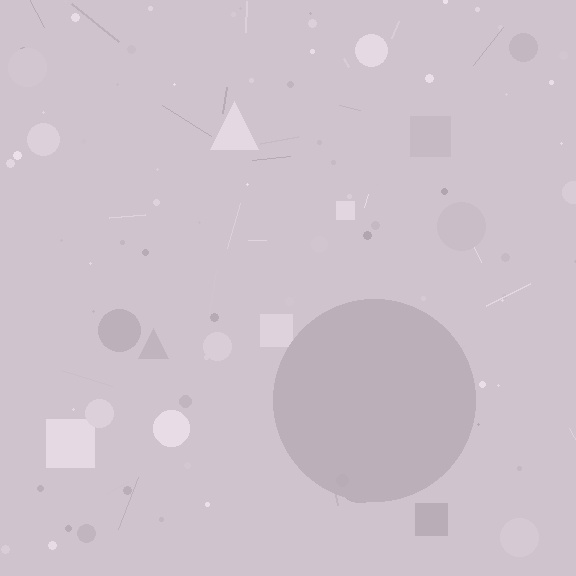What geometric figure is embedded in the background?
A circle is embedded in the background.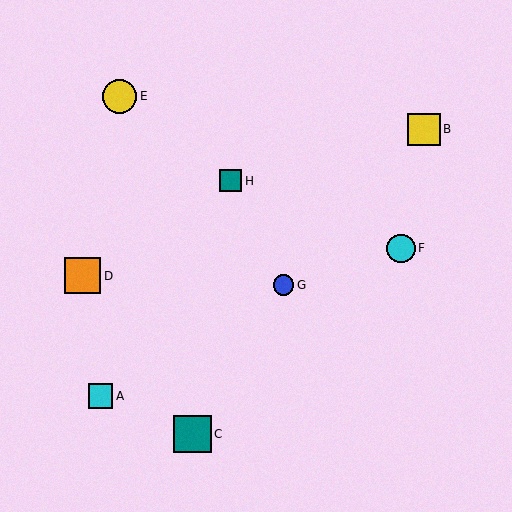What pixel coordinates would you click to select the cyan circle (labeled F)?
Click at (401, 248) to select the cyan circle F.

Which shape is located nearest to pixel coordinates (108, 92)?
The yellow circle (labeled E) at (119, 96) is nearest to that location.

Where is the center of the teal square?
The center of the teal square is at (231, 181).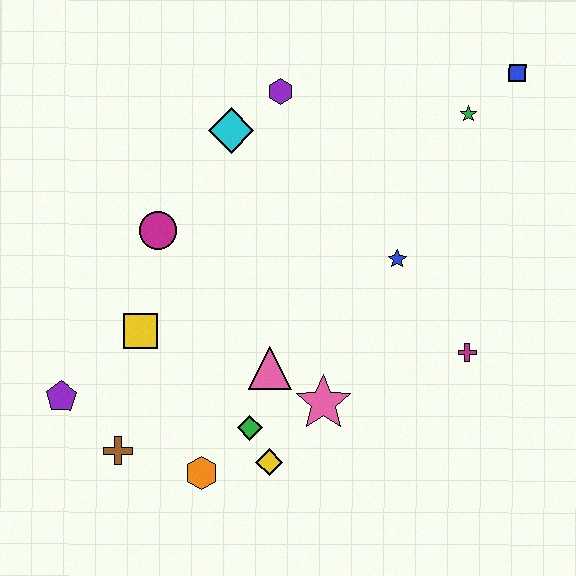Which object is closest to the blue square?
The green star is closest to the blue square.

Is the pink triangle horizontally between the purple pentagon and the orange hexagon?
No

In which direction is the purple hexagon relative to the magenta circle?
The purple hexagon is above the magenta circle.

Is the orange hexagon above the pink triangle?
No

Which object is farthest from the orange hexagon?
The blue square is farthest from the orange hexagon.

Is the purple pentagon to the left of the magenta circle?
Yes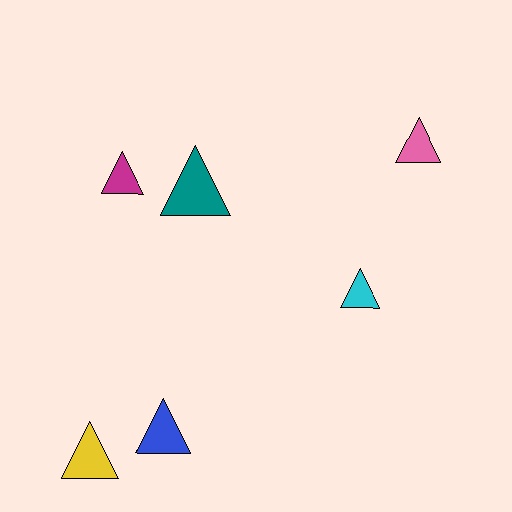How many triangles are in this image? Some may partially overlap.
There are 6 triangles.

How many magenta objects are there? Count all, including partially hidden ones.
There is 1 magenta object.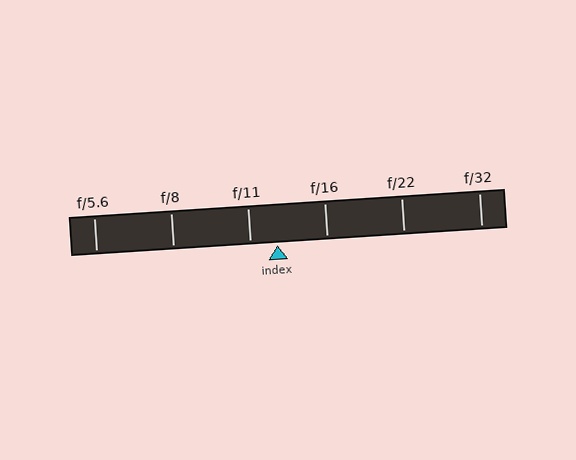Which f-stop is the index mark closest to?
The index mark is closest to f/11.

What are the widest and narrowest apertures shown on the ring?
The widest aperture shown is f/5.6 and the narrowest is f/32.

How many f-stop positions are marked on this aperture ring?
There are 6 f-stop positions marked.